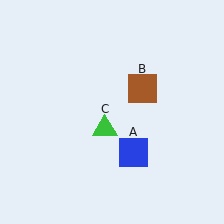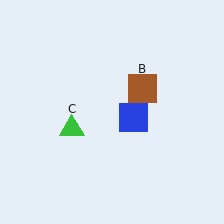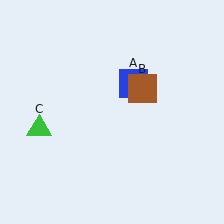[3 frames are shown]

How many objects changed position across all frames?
2 objects changed position: blue square (object A), green triangle (object C).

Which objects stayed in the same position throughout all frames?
Brown square (object B) remained stationary.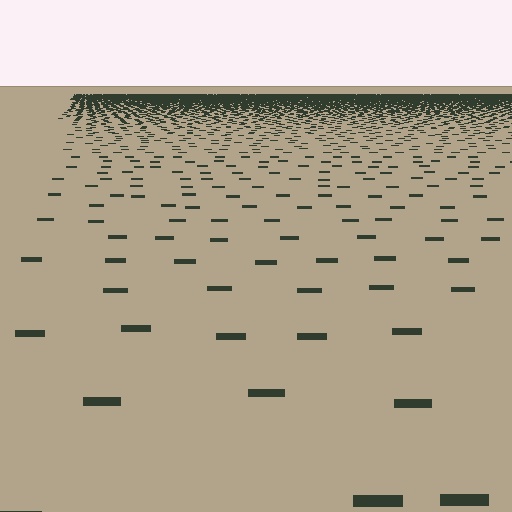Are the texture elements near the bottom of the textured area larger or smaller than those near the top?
Larger. Near the bottom, elements are closer to the viewer and appear at a bigger on-screen size.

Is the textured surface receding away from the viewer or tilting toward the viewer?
The surface is receding away from the viewer. Texture elements get smaller and denser toward the top.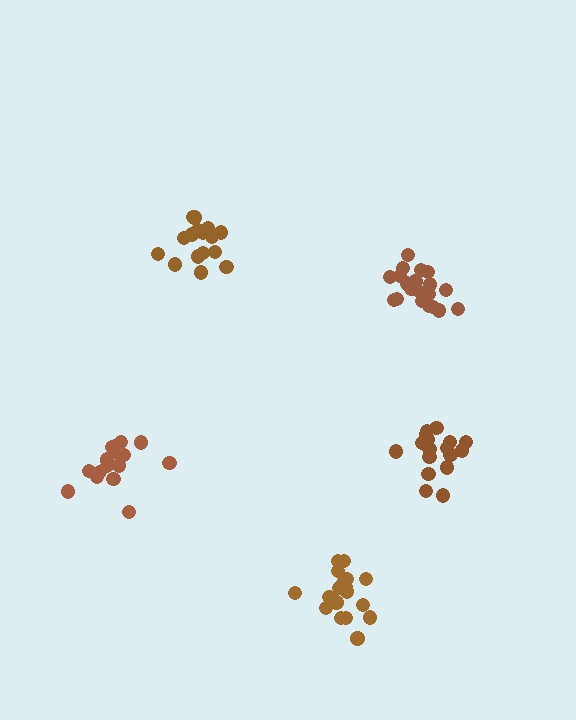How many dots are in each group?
Group 1: 17 dots, Group 2: 20 dots, Group 3: 17 dots, Group 4: 19 dots, Group 5: 17 dots (90 total).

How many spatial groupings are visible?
There are 5 spatial groupings.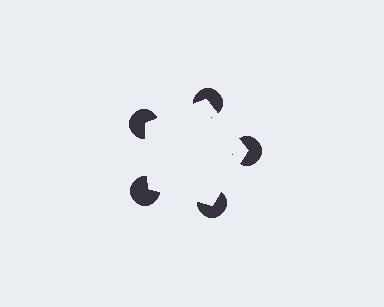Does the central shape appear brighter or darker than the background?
It typically appears slightly brighter than the background, even though no actual brightness change is drawn.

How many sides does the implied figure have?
5 sides.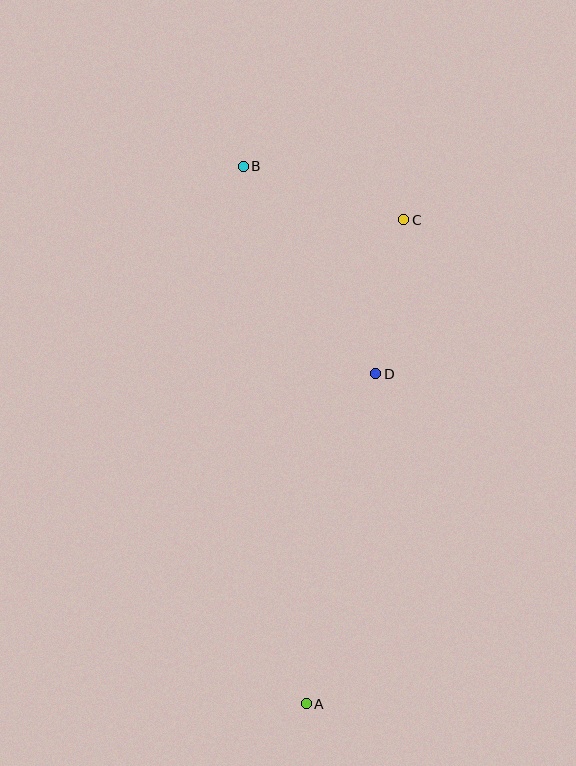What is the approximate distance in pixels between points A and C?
The distance between A and C is approximately 494 pixels.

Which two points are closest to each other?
Points C and D are closest to each other.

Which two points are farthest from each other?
Points A and B are farthest from each other.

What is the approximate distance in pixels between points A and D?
The distance between A and D is approximately 337 pixels.